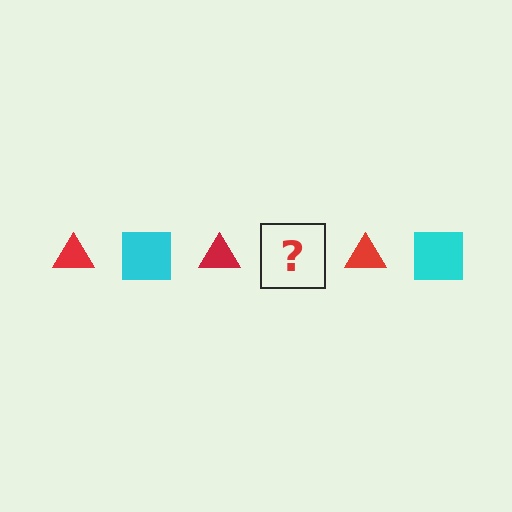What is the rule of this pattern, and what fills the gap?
The rule is that the pattern alternates between red triangle and cyan square. The gap should be filled with a cyan square.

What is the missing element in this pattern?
The missing element is a cyan square.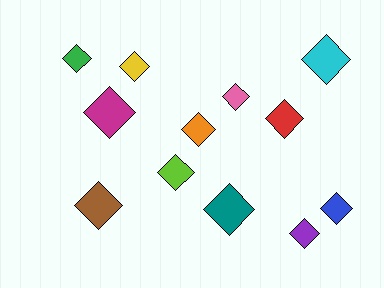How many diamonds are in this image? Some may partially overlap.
There are 12 diamonds.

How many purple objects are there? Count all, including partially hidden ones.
There is 1 purple object.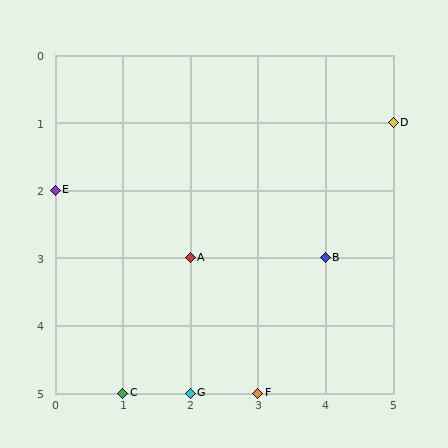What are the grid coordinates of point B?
Point B is at grid coordinates (4, 3).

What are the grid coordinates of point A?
Point A is at grid coordinates (2, 3).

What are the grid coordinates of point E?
Point E is at grid coordinates (0, 2).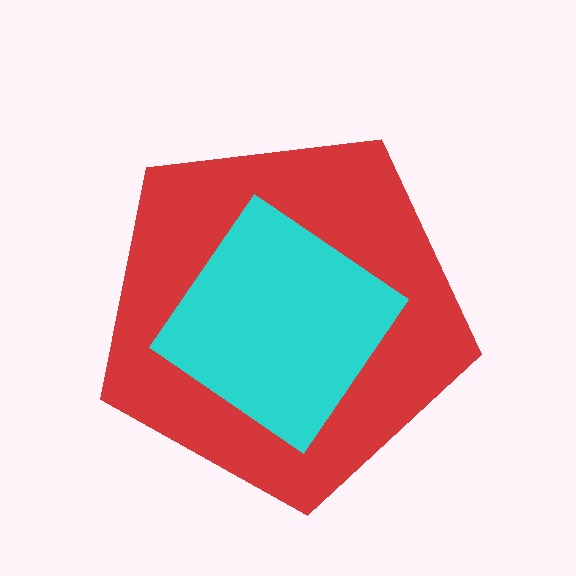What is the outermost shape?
The red pentagon.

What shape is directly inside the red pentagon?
The cyan diamond.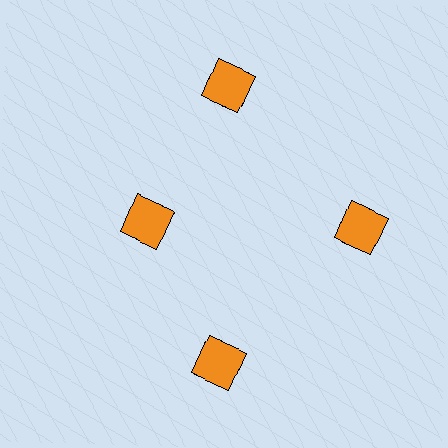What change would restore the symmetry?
The symmetry would be restored by moving it outward, back onto the ring so that all 4 squares sit at equal angles and equal distance from the center.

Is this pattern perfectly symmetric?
No. The 4 orange squares are arranged in a ring, but one element near the 9 o'clock position is pulled inward toward the center, breaking the 4-fold rotational symmetry.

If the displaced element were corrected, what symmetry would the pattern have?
It would have 4-fold rotational symmetry — the pattern would map onto itself every 90 degrees.